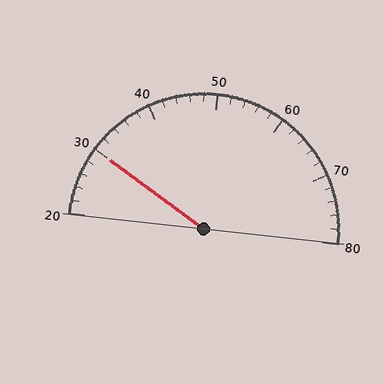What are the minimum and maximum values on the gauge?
The gauge ranges from 20 to 80.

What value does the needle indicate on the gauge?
The needle indicates approximately 30.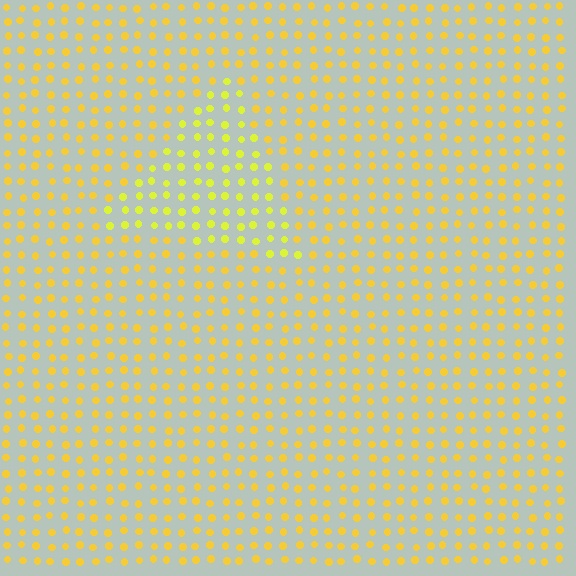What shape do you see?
I see a triangle.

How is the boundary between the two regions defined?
The boundary is defined purely by a slight shift in hue (about 21 degrees). Spacing, size, and orientation are identical on both sides.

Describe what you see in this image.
The image is filled with small yellow elements in a uniform arrangement. A triangle-shaped region is visible where the elements are tinted to a slightly different hue, forming a subtle color boundary.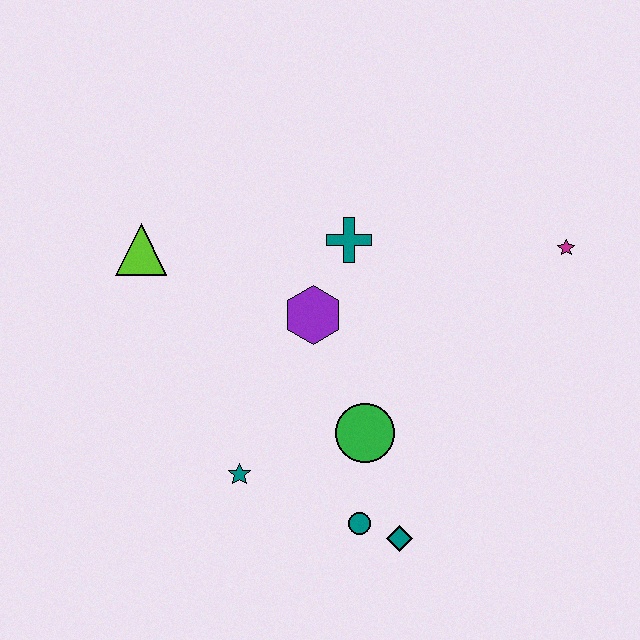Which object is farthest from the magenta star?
The lime triangle is farthest from the magenta star.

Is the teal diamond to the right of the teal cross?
Yes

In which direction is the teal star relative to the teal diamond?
The teal star is to the left of the teal diamond.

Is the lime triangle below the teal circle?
No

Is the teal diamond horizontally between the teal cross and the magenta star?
Yes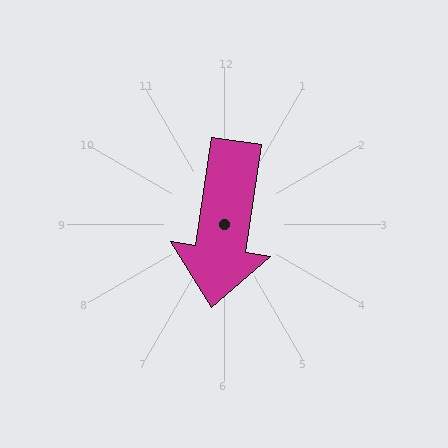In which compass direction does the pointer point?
South.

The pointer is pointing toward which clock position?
Roughly 6 o'clock.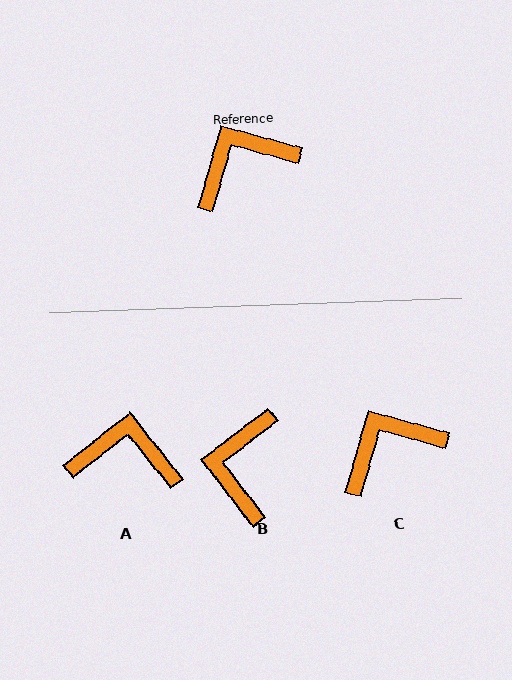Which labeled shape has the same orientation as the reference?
C.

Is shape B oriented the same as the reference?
No, it is off by about 53 degrees.